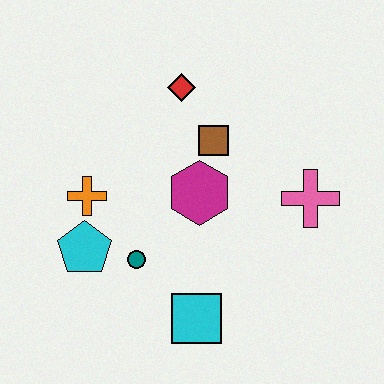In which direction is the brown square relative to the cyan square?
The brown square is above the cyan square.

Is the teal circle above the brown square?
No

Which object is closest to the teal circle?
The cyan pentagon is closest to the teal circle.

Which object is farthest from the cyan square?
The red diamond is farthest from the cyan square.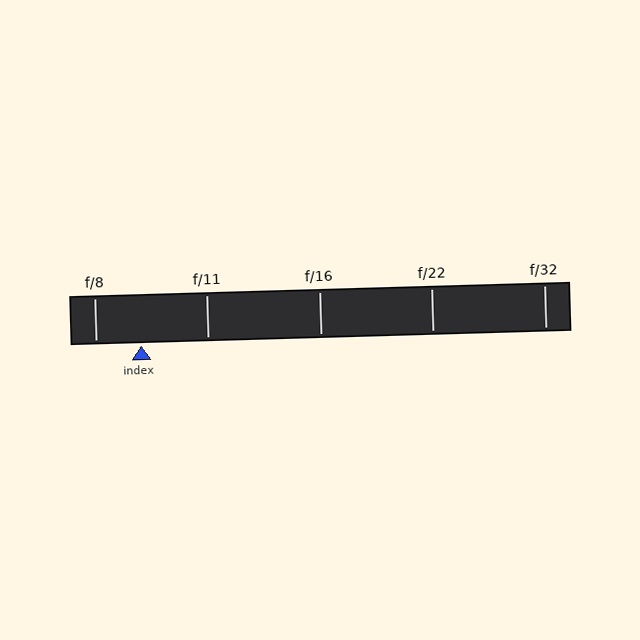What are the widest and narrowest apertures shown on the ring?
The widest aperture shown is f/8 and the narrowest is f/32.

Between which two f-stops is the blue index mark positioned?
The index mark is between f/8 and f/11.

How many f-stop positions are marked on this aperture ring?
There are 5 f-stop positions marked.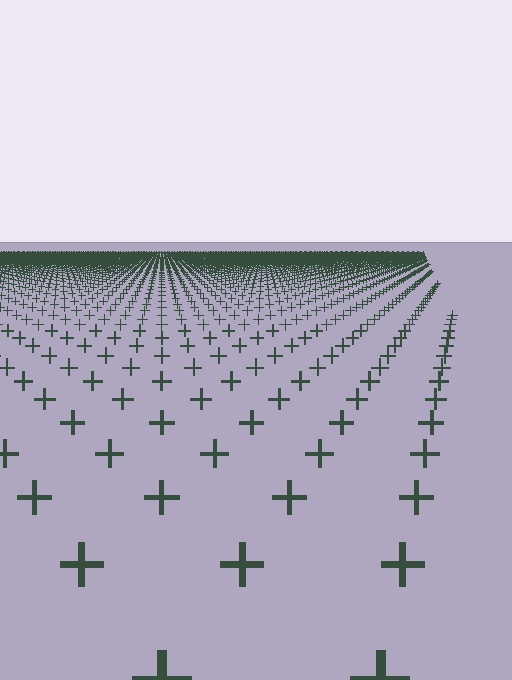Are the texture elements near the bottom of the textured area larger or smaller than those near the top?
Larger. Near the bottom, elements are closer to the viewer and appear at a bigger on-screen size.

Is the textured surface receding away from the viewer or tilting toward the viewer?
The surface is receding away from the viewer. Texture elements get smaller and denser toward the top.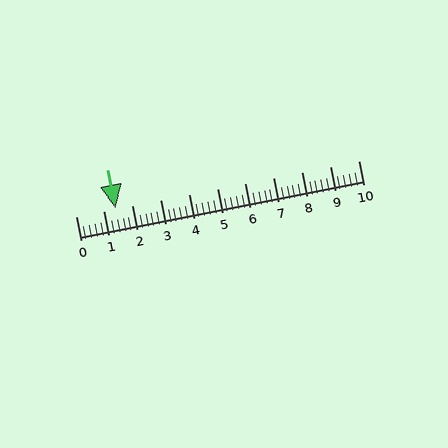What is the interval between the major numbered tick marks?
The major tick marks are spaced 1 units apart.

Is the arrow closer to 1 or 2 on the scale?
The arrow is closer to 1.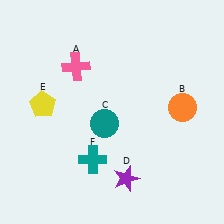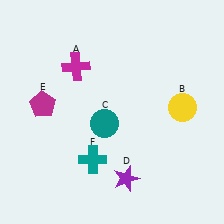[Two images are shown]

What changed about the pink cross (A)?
In Image 1, A is pink. In Image 2, it changed to magenta.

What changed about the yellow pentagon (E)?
In Image 1, E is yellow. In Image 2, it changed to magenta.